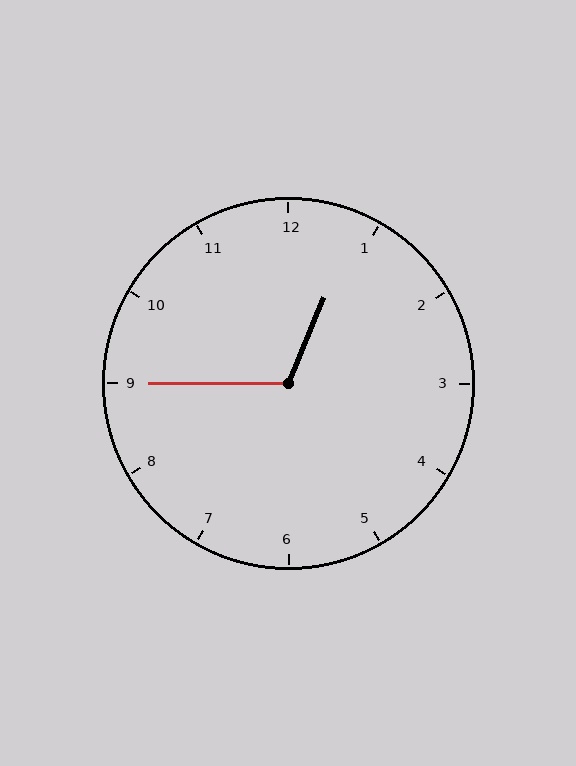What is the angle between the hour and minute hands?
Approximately 112 degrees.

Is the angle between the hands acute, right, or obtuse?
It is obtuse.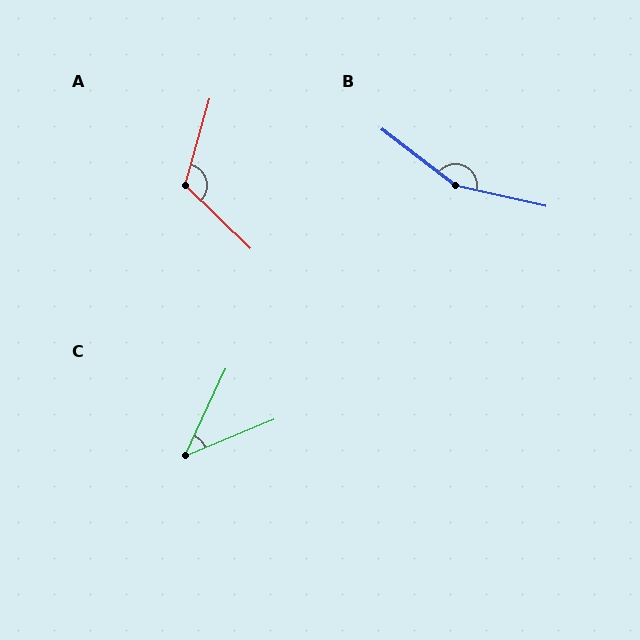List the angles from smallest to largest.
C (43°), A (119°), B (155°).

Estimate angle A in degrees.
Approximately 119 degrees.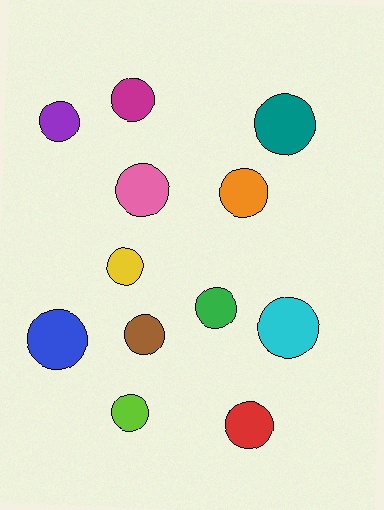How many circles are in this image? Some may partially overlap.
There are 12 circles.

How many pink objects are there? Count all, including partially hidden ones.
There is 1 pink object.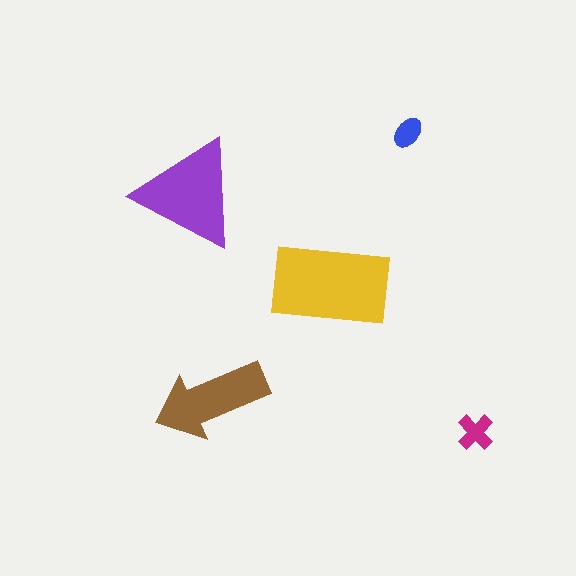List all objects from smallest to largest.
The blue ellipse, the magenta cross, the brown arrow, the purple triangle, the yellow rectangle.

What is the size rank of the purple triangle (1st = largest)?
2nd.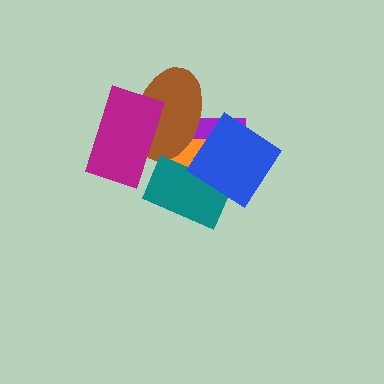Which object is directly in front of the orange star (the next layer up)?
The brown ellipse is directly in front of the orange star.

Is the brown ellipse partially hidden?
Yes, it is partially covered by another shape.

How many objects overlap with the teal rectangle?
3 objects overlap with the teal rectangle.